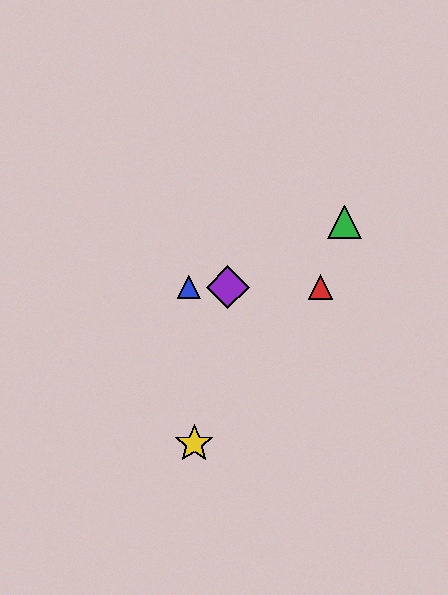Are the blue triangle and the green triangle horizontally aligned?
No, the blue triangle is at y≈287 and the green triangle is at y≈222.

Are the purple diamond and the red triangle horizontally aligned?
Yes, both are at y≈287.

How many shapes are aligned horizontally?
3 shapes (the red triangle, the blue triangle, the purple diamond) are aligned horizontally.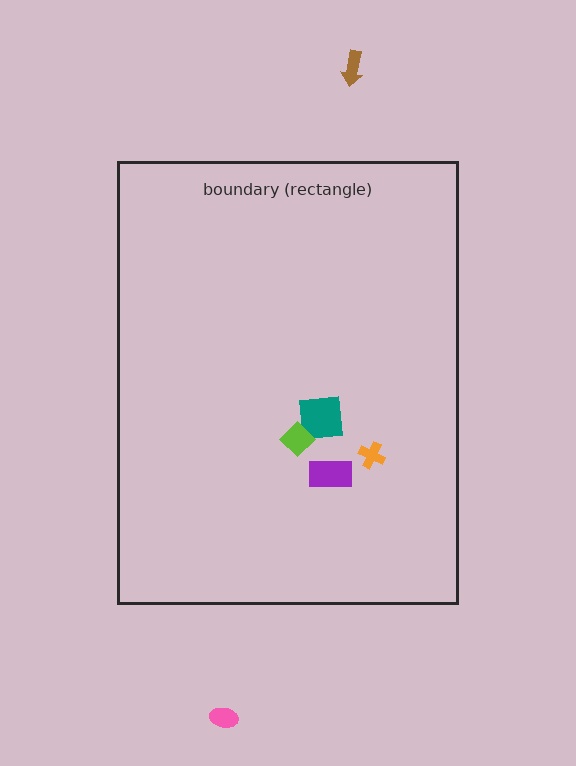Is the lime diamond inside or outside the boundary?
Inside.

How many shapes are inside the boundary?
4 inside, 2 outside.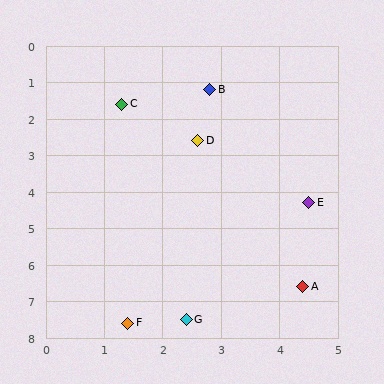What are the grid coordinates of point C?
Point C is at approximately (1.3, 1.6).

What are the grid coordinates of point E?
Point E is at approximately (4.5, 4.3).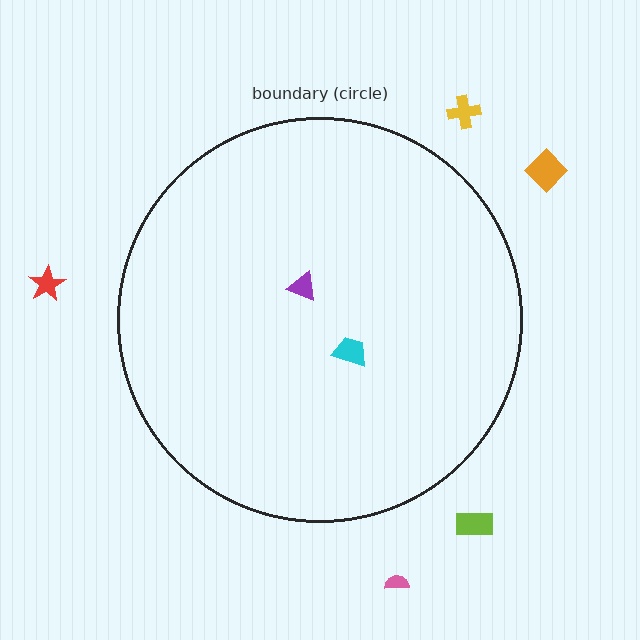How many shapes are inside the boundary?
2 inside, 5 outside.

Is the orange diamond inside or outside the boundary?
Outside.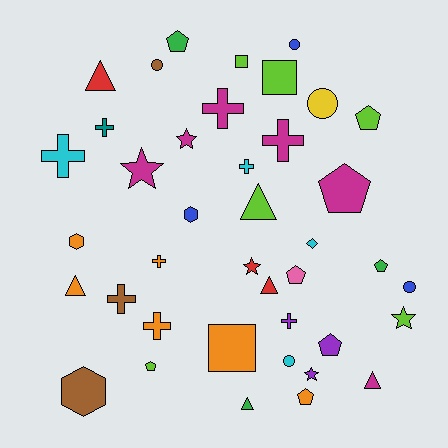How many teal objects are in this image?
There is 1 teal object.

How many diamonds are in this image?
There is 1 diamond.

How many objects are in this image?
There are 40 objects.